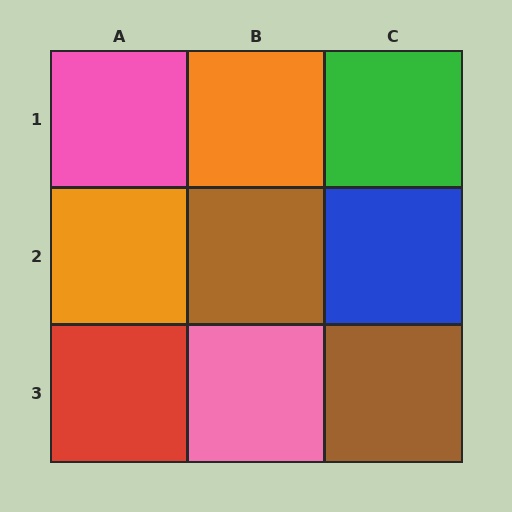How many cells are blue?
1 cell is blue.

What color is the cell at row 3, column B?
Pink.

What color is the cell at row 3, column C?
Brown.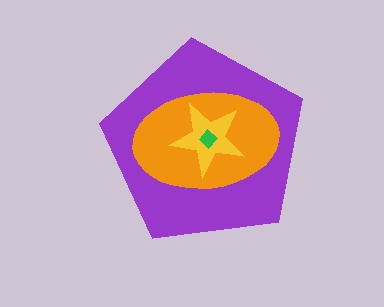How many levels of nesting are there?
4.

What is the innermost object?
The green diamond.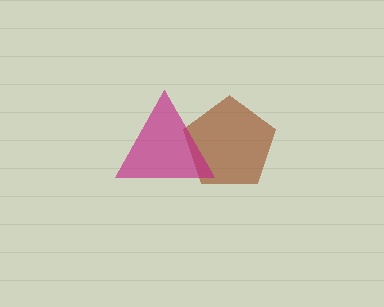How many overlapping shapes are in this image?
There are 2 overlapping shapes in the image.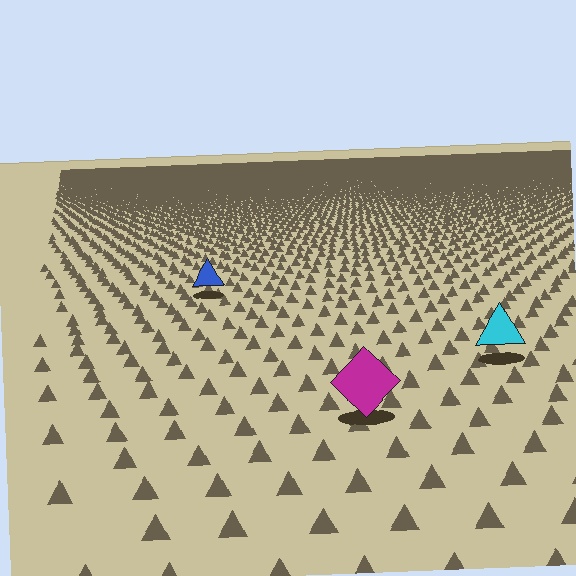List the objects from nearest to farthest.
From nearest to farthest: the magenta diamond, the cyan triangle, the blue triangle.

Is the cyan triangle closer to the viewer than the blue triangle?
Yes. The cyan triangle is closer — you can tell from the texture gradient: the ground texture is coarser near it.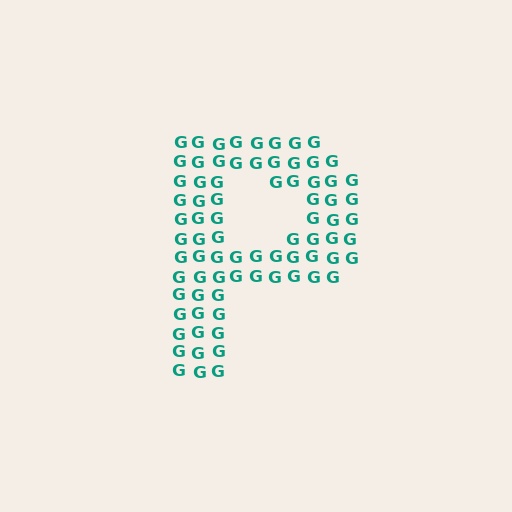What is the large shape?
The large shape is the letter P.